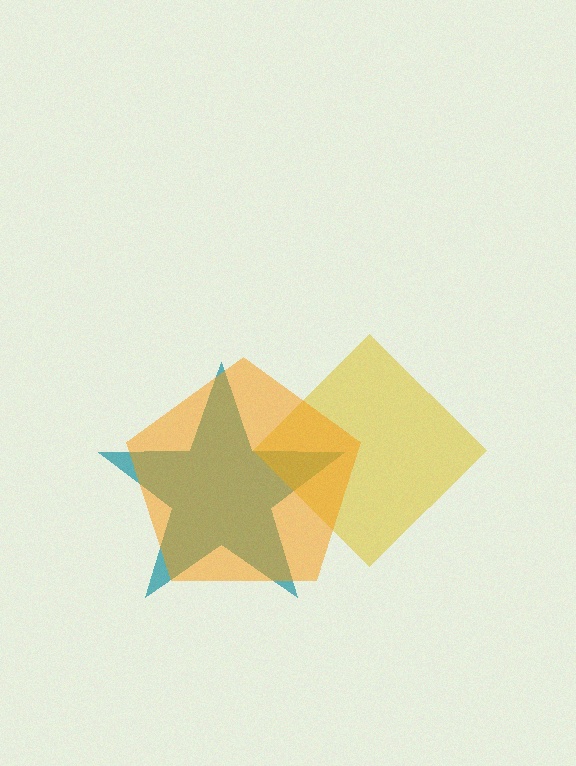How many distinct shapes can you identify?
There are 3 distinct shapes: a teal star, a yellow diamond, an orange pentagon.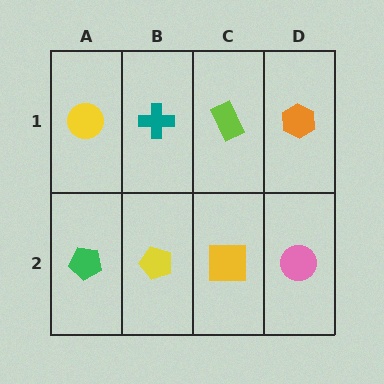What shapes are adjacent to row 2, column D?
An orange hexagon (row 1, column D), a yellow square (row 2, column C).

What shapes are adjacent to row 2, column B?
A teal cross (row 1, column B), a green pentagon (row 2, column A), a yellow square (row 2, column C).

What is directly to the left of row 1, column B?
A yellow circle.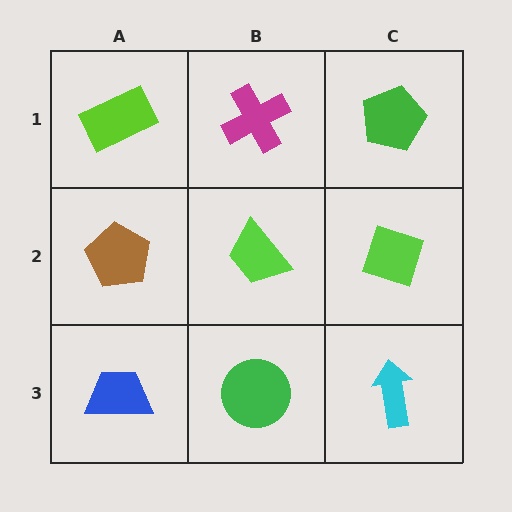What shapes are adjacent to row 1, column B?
A lime trapezoid (row 2, column B), a lime rectangle (row 1, column A), a green pentagon (row 1, column C).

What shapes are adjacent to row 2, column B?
A magenta cross (row 1, column B), a green circle (row 3, column B), a brown pentagon (row 2, column A), a lime diamond (row 2, column C).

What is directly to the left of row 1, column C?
A magenta cross.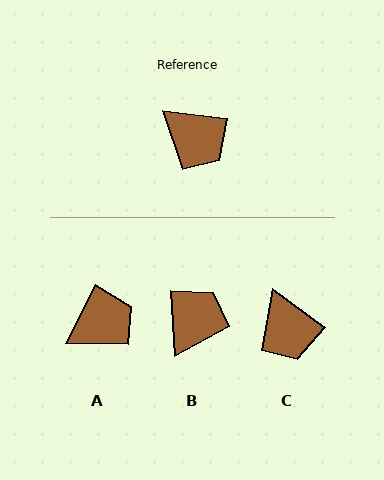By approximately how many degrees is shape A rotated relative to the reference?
Approximately 70 degrees counter-clockwise.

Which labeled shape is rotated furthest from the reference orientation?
B, about 100 degrees away.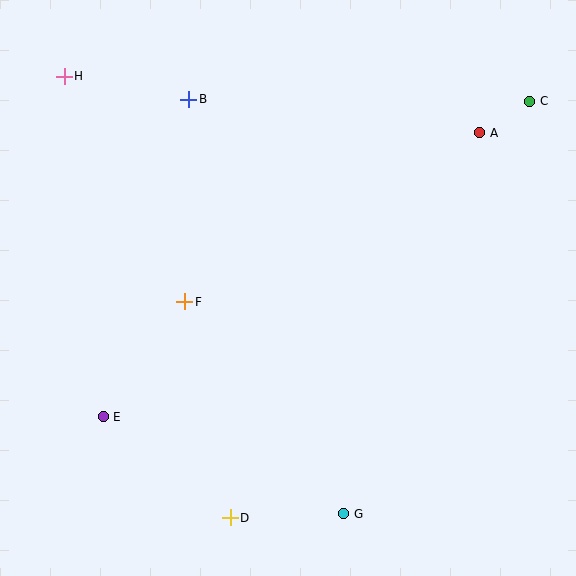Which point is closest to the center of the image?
Point F at (185, 302) is closest to the center.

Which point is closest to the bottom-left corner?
Point E is closest to the bottom-left corner.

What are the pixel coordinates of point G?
Point G is at (344, 514).